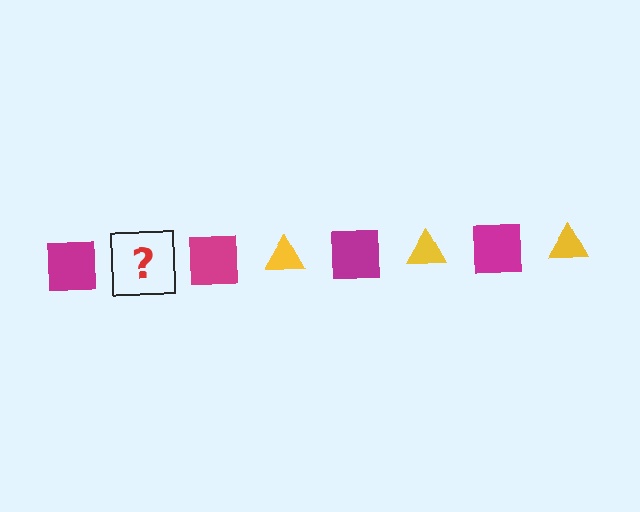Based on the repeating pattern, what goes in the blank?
The blank should be a yellow triangle.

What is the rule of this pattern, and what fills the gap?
The rule is that the pattern alternates between magenta square and yellow triangle. The gap should be filled with a yellow triangle.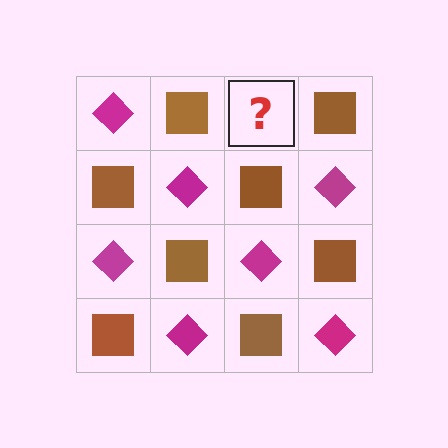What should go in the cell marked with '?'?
The missing cell should contain a magenta diamond.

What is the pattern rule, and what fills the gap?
The rule is that it alternates magenta diamond and brown square in a checkerboard pattern. The gap should be filled with a magenta diamond.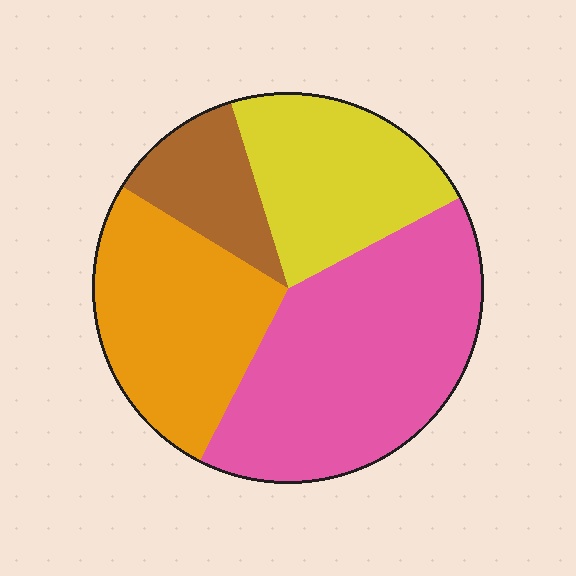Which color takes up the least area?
Brown, at roughly 10%.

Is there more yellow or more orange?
Orange.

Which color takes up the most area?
Pink, at roughly 40%.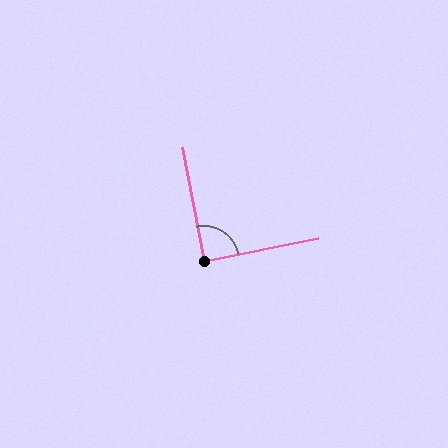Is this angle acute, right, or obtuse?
It is approximately a right angle.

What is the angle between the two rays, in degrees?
Approximately 90 degrees.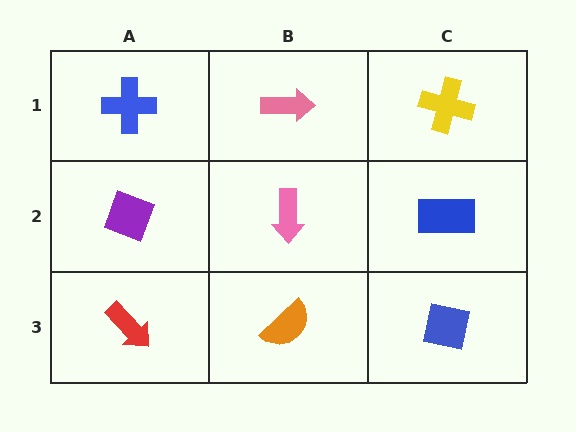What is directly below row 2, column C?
A blue square.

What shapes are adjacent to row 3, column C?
A blue rectangle (row 2, column C), an orange semicircle (row 3, column B).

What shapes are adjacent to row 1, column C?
A blue rectangle (row 2, column C), a pink arrow (row 1, column B).